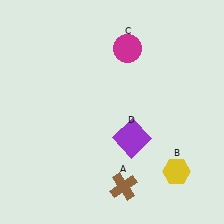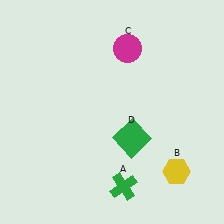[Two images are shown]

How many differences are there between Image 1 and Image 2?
There are 2 differences between the two images.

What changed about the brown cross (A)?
In Image 1, A is brown. In Image 2, it changed to green.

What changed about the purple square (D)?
In Image 1, D is purple. In Image 2, it changed to green.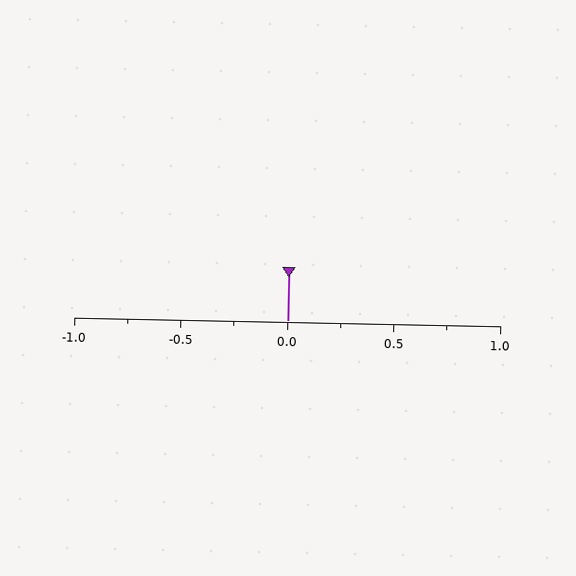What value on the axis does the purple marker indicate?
The marker indicates approximately 0.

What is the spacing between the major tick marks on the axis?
The major ticks are spaced 0.5 apart.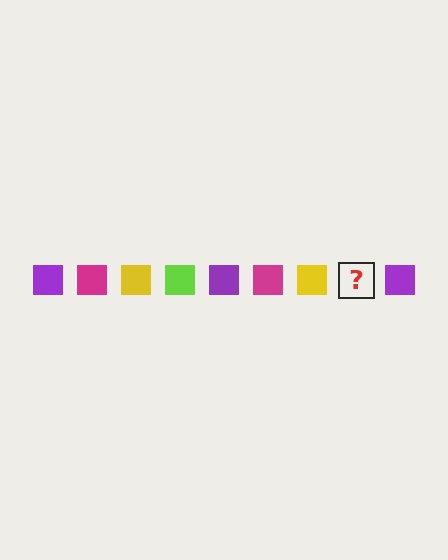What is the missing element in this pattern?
The missing element is a lime square.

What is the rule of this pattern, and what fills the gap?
The rule is that the pattern cycles through purple, magenta, yellow, lime squares. The gap should be filled with a lime square.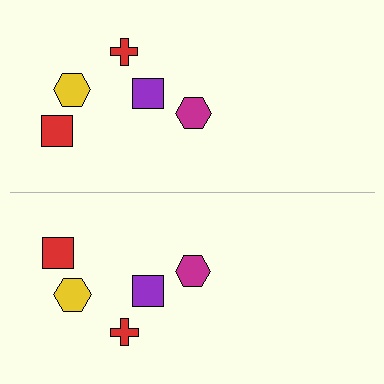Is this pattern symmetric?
Yes, this pattern has bilateral (reflection) symmetry.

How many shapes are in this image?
There are 10 shapes in this image.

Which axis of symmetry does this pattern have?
The pattern has a horizontal axis of symmetry running through the center of the image.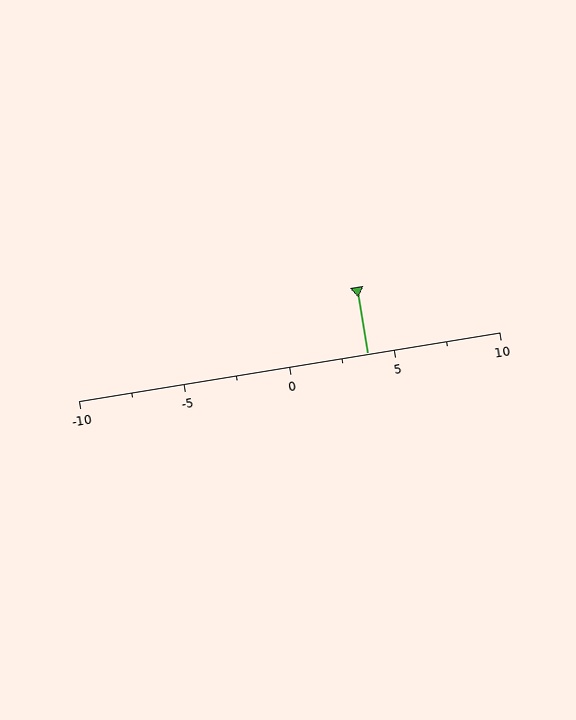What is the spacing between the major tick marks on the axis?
The major ticks are spaced 5 apart.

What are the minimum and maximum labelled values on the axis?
The axis runs from -10 to 10.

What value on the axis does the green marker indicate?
The marker indicates approximately 3.8.